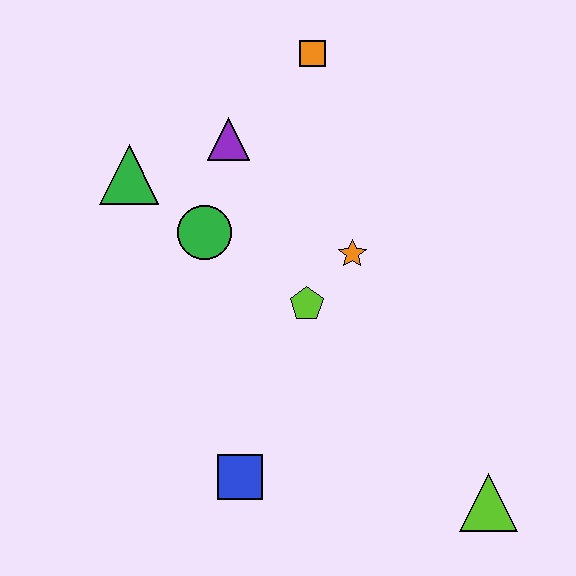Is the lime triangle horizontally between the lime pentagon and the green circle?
No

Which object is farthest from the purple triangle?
The lime triangle is farthest from the purple triangle.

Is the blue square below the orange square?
Yes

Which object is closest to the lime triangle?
The blue square is closest to the lime triangle.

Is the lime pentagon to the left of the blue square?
No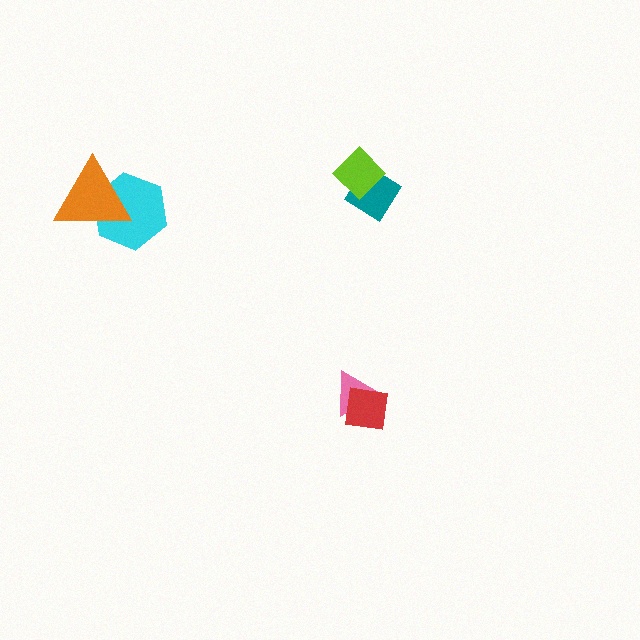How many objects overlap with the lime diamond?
1 object overlaps with the lime diamond.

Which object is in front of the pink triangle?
The red square is in front of the pink triangle.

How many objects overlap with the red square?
1 object overlaps with the red square.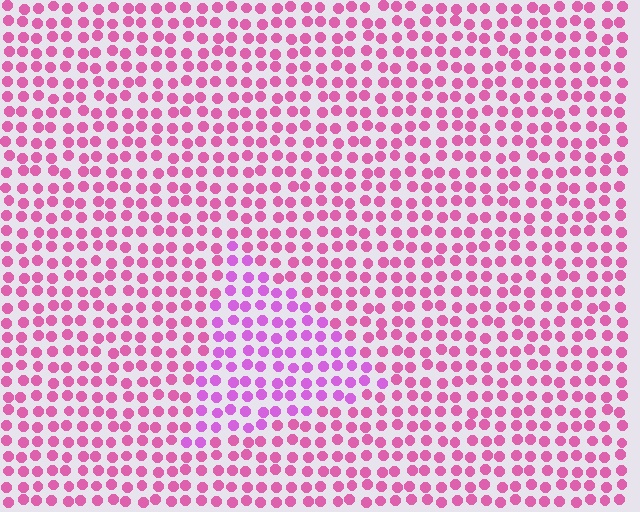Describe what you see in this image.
The image is filled with small pink elements in a uniform arrangement. A triangle-shaped region is visible where the elements are tinted to a slightly different hue, forming a subtle color boundary.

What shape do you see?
I see a triangle.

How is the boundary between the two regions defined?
The boundary is defined purely by a slight shift in hue (about 28 degrees). Spacing, size, and orientation are identical on both sides.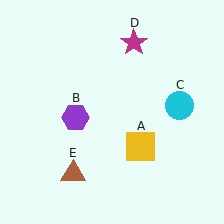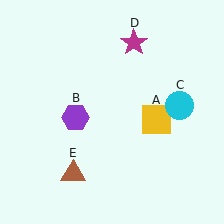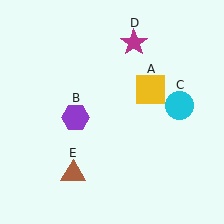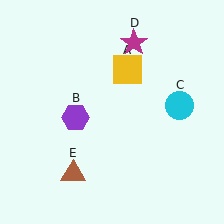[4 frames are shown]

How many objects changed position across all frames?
1 object changed position: yellow square (object A).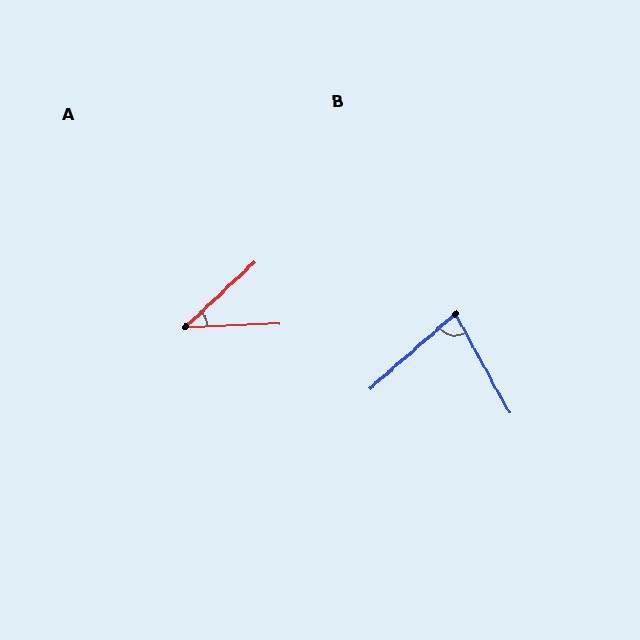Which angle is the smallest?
A, at approximately 41 degrees.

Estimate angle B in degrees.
Approximately 78 degrees.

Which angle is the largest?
B, at approximately 78 degrees.